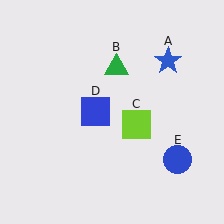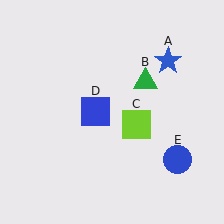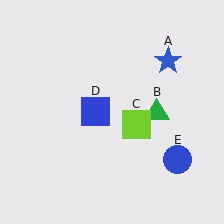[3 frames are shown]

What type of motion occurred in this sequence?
The green triangle (object B) rotated clockwise around the center of the scene.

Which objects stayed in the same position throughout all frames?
Blue star (object A) and lime square (object C) and blue square (object D) and blue circle (object E) remained stationary.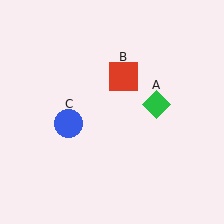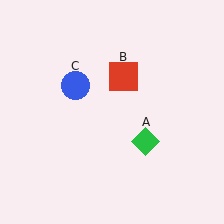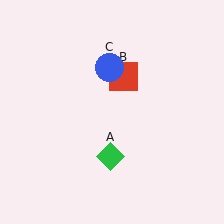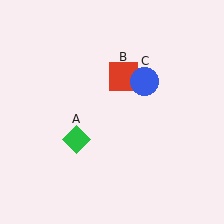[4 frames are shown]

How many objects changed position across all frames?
2 objects changed position: green diamond (object A), blue circle (object C).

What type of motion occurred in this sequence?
The green diamond (object A), blue circle (object C) rotated clockwise around the center of the scene.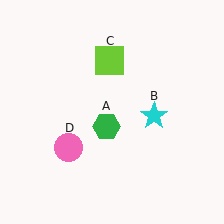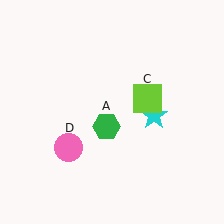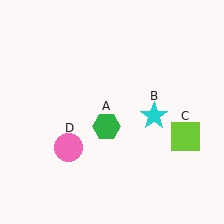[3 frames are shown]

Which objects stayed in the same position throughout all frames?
Green hexagon (object A) and cyan star (object B) and pink circle (object D) remained stationary.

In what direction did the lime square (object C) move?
The lime square (object C) moved down and to the right.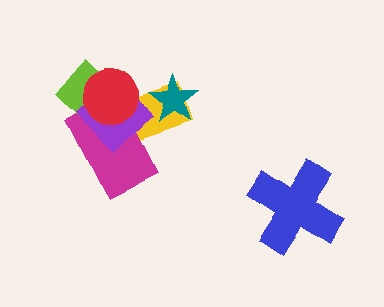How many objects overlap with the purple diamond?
4 objects overlap with the purple diamond.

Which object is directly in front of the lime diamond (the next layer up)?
The purple diamond is directly in front of the lime diamond.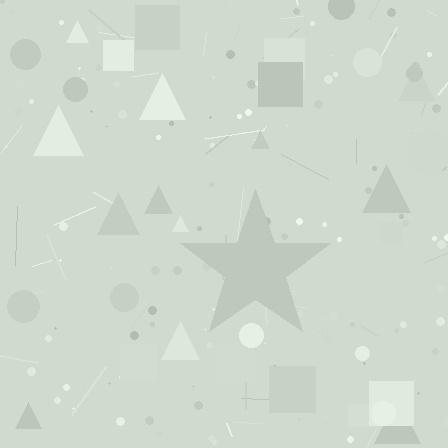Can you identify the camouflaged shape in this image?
The camouflaged shape is a star.